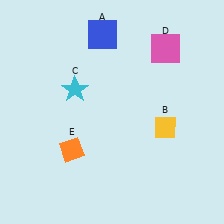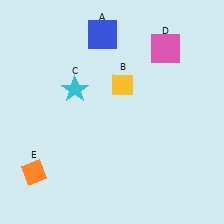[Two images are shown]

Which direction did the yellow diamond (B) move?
The yellow diamond (B) moved up.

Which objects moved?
The objects that moved are: the yellow diamond (B), the orange diamond (E).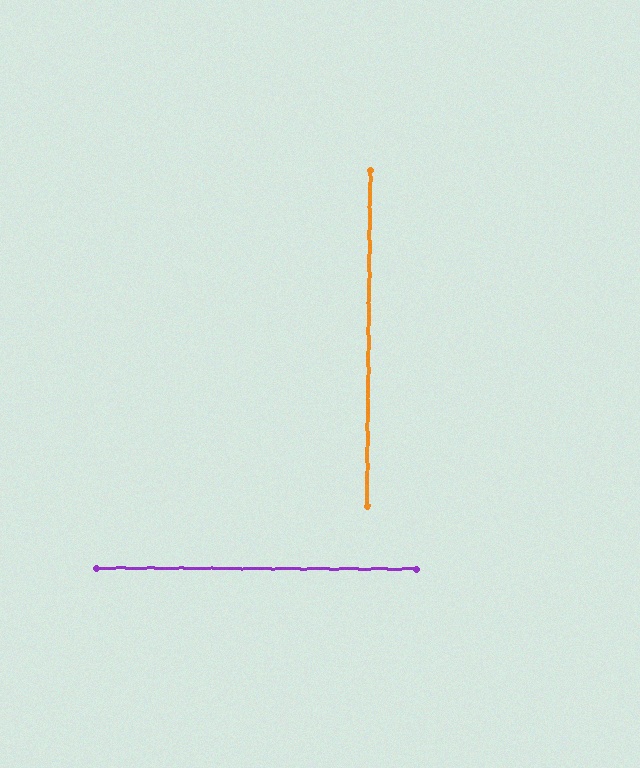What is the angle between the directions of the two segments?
Approximately 90 degrees.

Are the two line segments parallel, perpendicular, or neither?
Perpendicular — they meet at approximately 90°.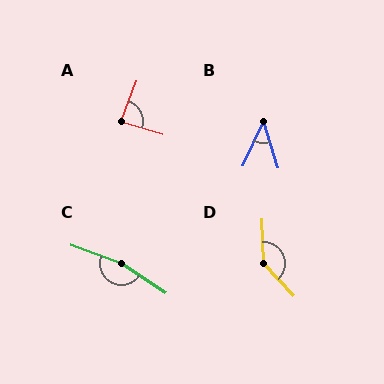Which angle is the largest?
C, at approximately 166 degrees.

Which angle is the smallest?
B, at approximately 43 degrees.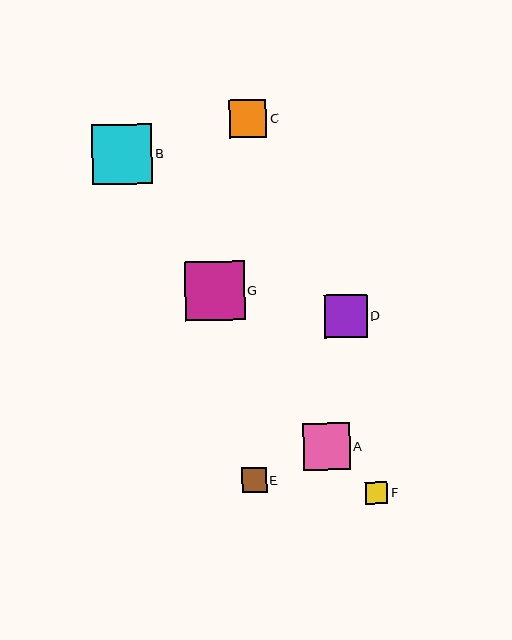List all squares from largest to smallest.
From largest to smallest: B, G, A, D, C, E, F.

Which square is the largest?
Square B is the largest with a size of approximately 60 pixels.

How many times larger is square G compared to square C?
Square G is approximately 1.6 times the size of square C.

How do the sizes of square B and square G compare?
Square B and square G are approximately the same size.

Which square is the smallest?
Square F is the smallest with a size of approximately 23 pixels.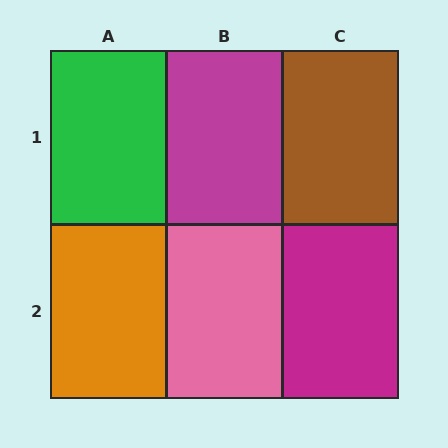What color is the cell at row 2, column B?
Pink.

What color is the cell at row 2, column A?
Orange.